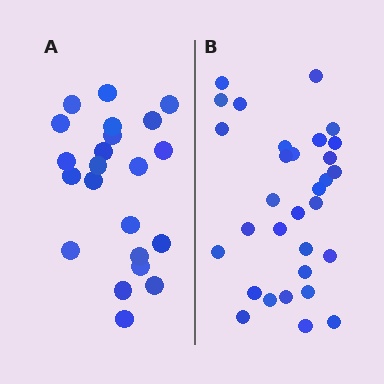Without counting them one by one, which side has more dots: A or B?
Region B (the right region) has more dots.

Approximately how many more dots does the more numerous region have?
Region B has roughly 8 or so more dots than region A.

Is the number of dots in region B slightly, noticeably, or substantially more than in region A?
Region B has noticeably more, but not dramatically so. The ratio is roughly 1.4 to 1.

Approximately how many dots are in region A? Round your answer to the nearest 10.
About 20 dots. (The exact count is 22, which rounds to 20.)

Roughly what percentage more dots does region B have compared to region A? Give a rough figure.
About 40% more.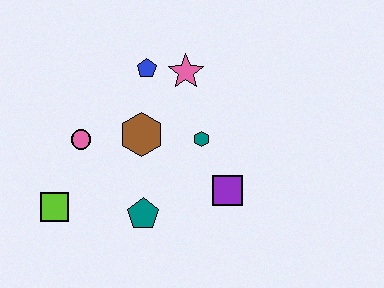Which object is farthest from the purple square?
The lime square is farthest from the purple square.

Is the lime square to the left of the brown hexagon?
Yes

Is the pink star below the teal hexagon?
No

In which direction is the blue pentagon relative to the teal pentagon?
The blue pentagon is above the teal pentagon.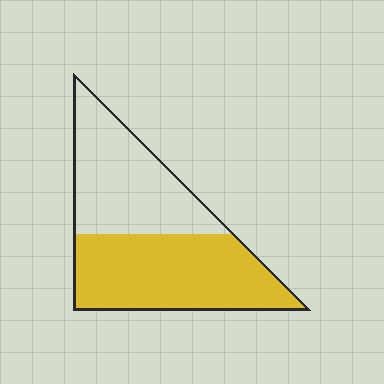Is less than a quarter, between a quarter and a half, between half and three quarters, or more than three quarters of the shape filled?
Between half and three quarters.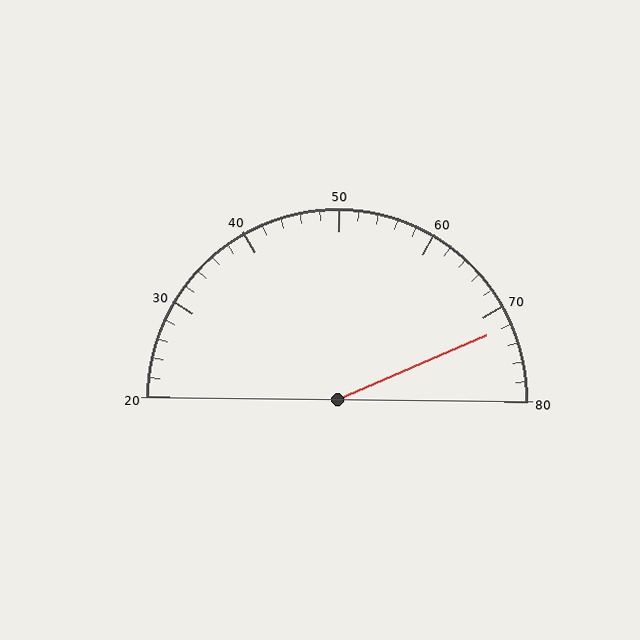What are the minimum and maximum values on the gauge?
The gauge ranges from 20 to 80.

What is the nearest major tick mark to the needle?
The nearest major tick mark is 70.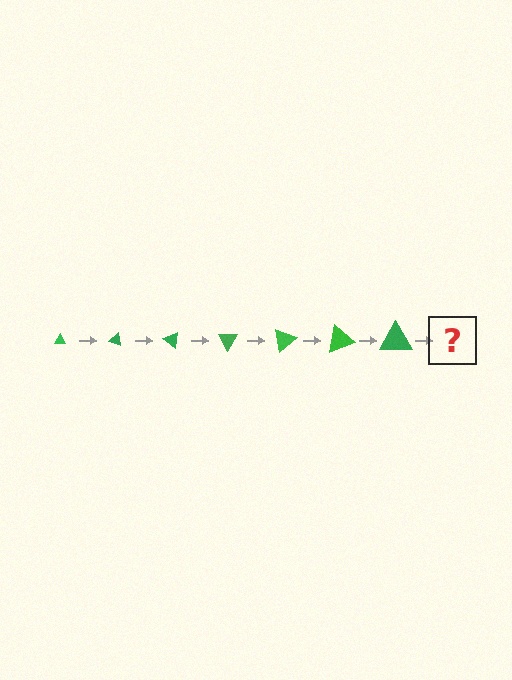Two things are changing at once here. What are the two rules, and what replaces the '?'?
The two rules are that the triangle grows larger each step and it rotates 20 degrees each step. The '?' should be a triangle, larger than the previous one and rotated 140 degrees from the start.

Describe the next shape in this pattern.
It should be a triangle, larger than the previous one and rotated 140 degrees from the start.